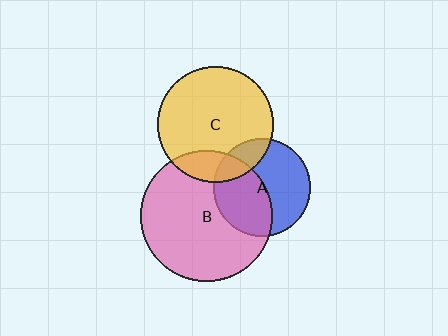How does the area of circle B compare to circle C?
Approximately 1.3 times.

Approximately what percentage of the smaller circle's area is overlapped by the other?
Approximately 20%.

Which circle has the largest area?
Circle B (pink).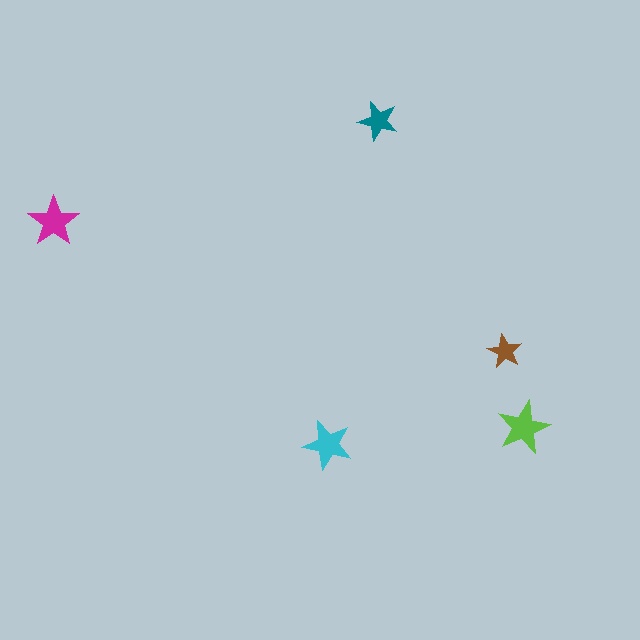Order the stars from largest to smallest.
the lime one, the magenta one, the cyan one, the teal one, the brown one.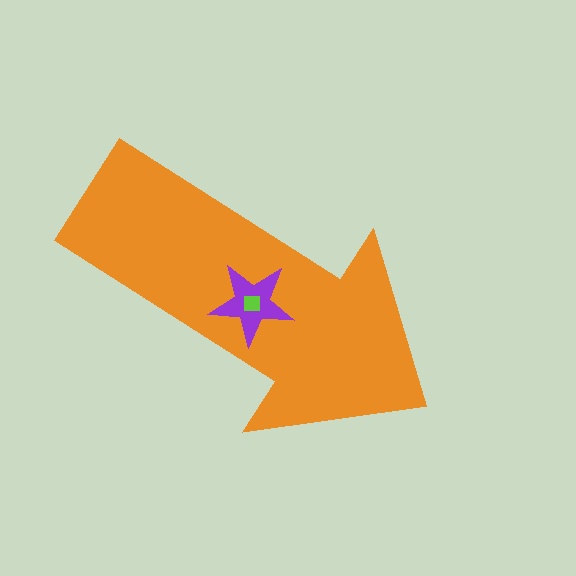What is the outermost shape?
The orange arrow.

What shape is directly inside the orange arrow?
The purple star.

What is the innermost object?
The lime square.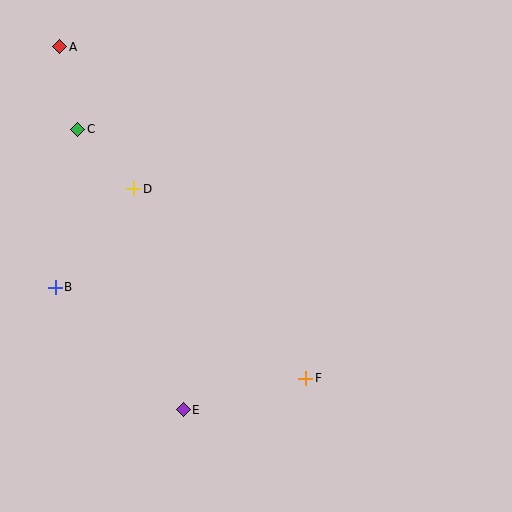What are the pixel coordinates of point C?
Point C is at (78, 129).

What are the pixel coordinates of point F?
Point F is at (306, 378).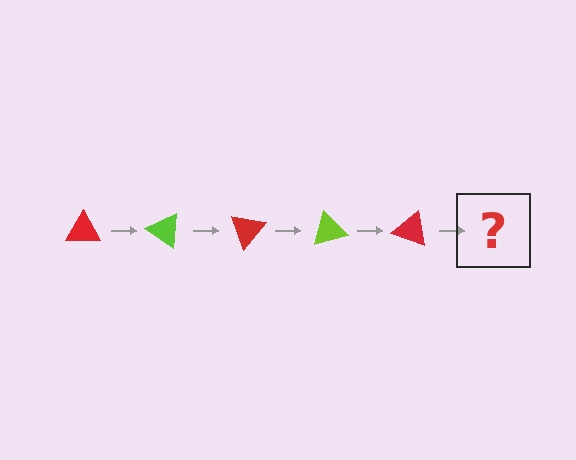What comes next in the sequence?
The next element should be a lime triangle, rotated 175 degrees from the start.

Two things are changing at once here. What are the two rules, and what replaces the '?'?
The two rules are that it rotates 35 degrees each step and the color cycles through red and lime. The '?' should be a lime triangle, rotated 175 degrees from the start.